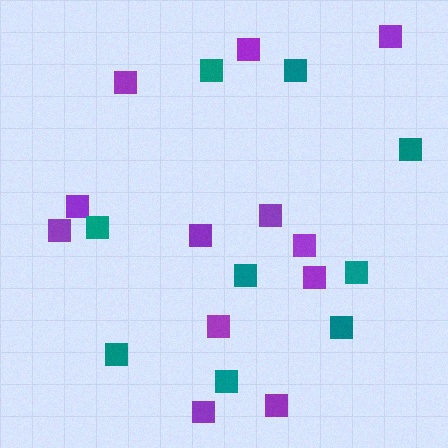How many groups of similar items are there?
There are 2 groups: one group of purple squares (12) and one group of teal squares (9).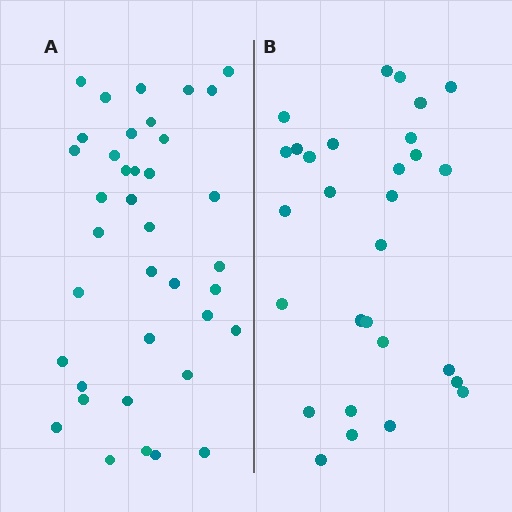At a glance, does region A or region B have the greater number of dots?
Region A (the left region) has more dots.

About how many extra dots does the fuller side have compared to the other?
Region A has roughly 8 or so more dots than region B.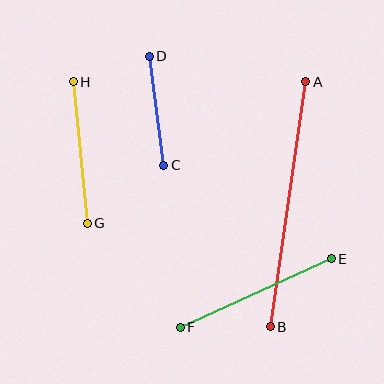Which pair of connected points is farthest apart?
Points A and B are farthest apart.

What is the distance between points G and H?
The distance is approximately 143 pixels.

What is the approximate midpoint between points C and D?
The midpoint is at approximately (157, 111) pixels.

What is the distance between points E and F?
The distance is approximately 166 pixels.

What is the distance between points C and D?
The distance is approximately 110 pixels.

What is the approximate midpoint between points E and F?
The midpoint is at approximately (256, 293) pixels.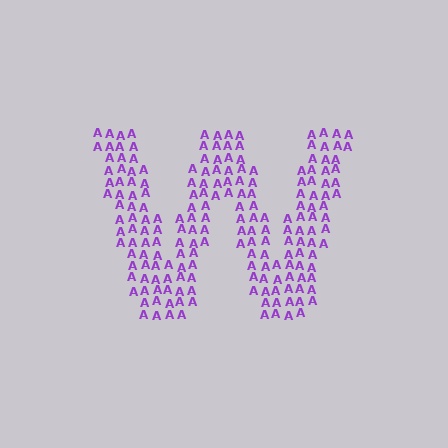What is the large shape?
The large shape is the letter W.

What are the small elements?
The small elements are letter A's.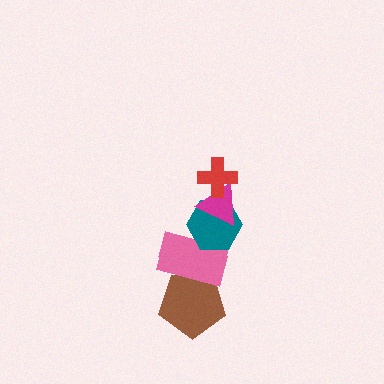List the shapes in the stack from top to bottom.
From top to bottom: the red cross, the magenta triangle, the teal hexagon, the pink rectangle, the brown pentagon.